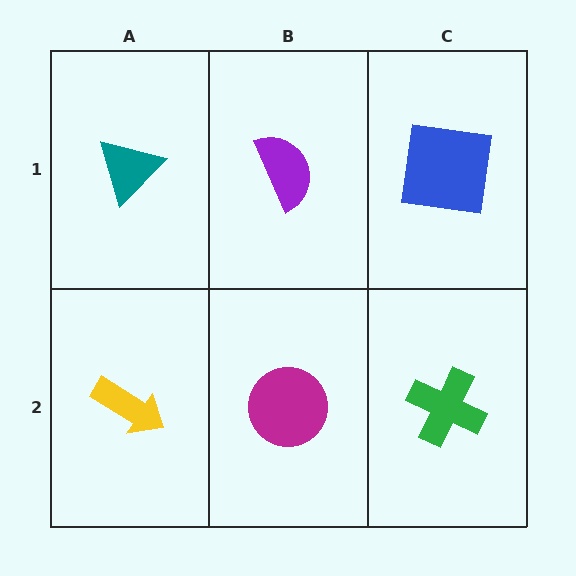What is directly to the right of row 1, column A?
A purple semicircle.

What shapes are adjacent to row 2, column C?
A blue square (row 1, column C), a magenta circle (row 2, column B).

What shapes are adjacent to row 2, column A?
A teal triangle (row 1, column A), a magenta circle (row 2, column B).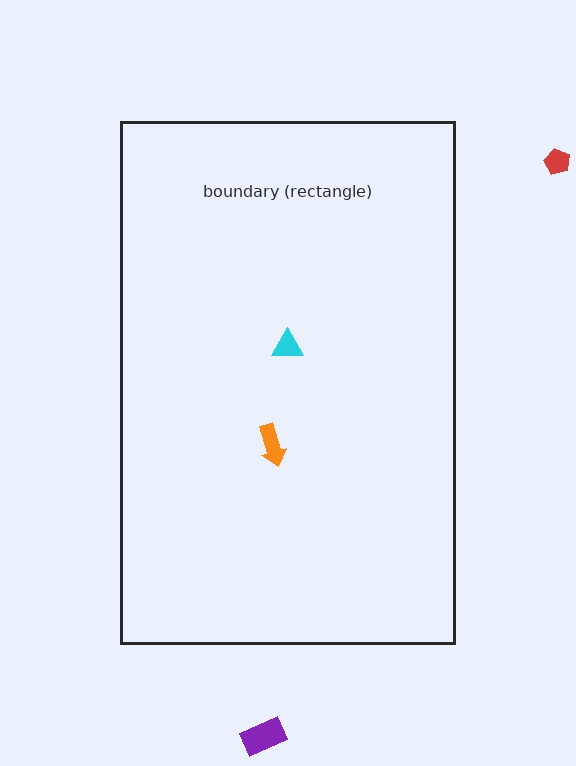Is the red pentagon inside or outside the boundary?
Outside.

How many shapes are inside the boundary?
2 inside, 2 outside.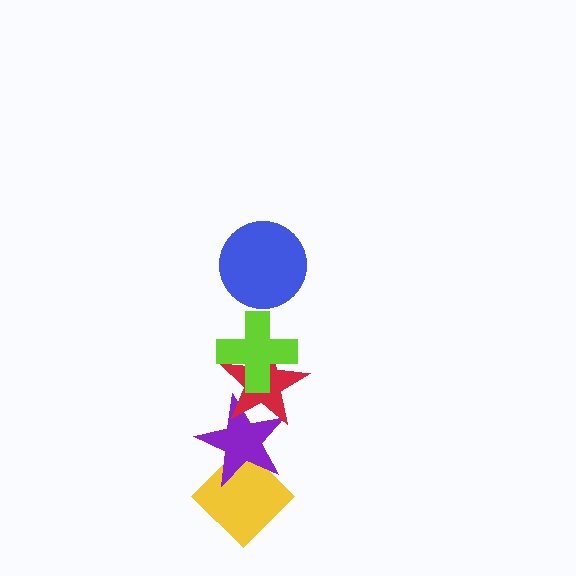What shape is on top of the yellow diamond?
The purple star is on top of the yellow diamond.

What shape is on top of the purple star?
The red star is on top of the purple star.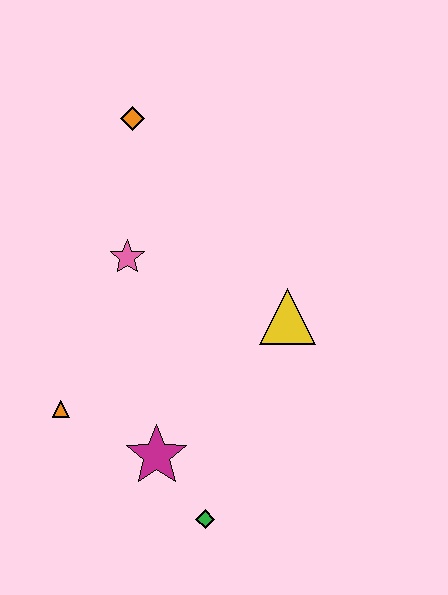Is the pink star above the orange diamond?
No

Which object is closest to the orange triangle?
The magenta star is closest to the orange triangle.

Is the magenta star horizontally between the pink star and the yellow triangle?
Yes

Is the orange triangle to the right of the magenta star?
No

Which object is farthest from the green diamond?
The orange diamond is farthest from the green diamond.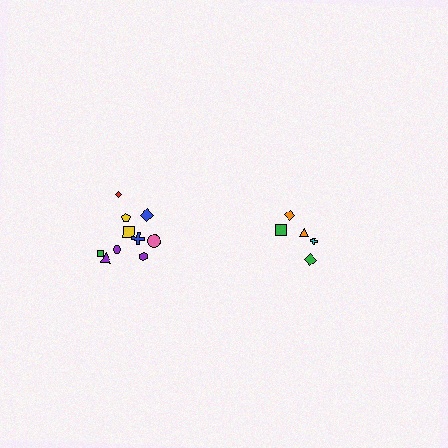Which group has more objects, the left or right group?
The left group.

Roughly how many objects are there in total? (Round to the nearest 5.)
Roughly 15 objects in total.